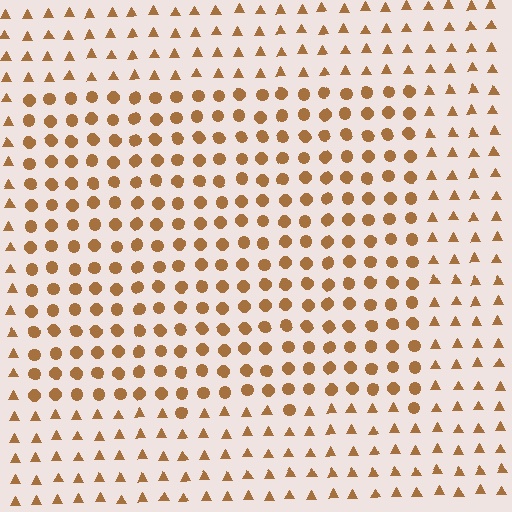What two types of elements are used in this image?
The image uses circles inside the rectangle region and triangles outside it.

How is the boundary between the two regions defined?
The boundary is defined by a change in element shape: circles inside vs. triangles outside. All elements share the same color and spacing.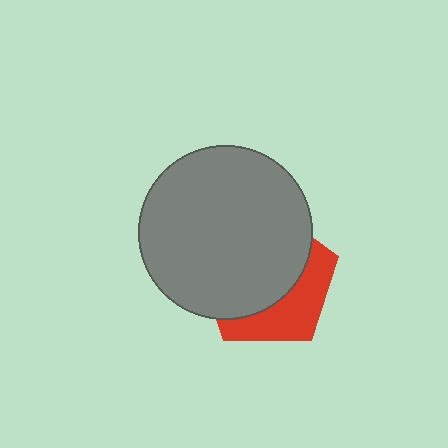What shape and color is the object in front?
The object in front is a gray circle.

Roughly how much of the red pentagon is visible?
A small part of it is visible (roughly 36%).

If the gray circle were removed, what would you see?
You would see the complete red pentagon.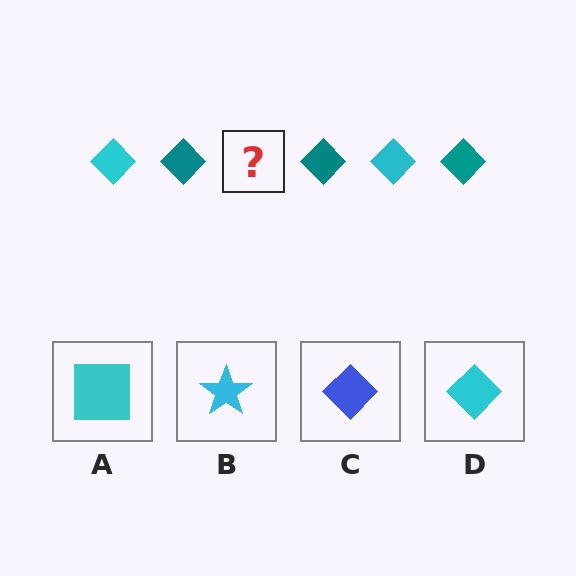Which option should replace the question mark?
Option D.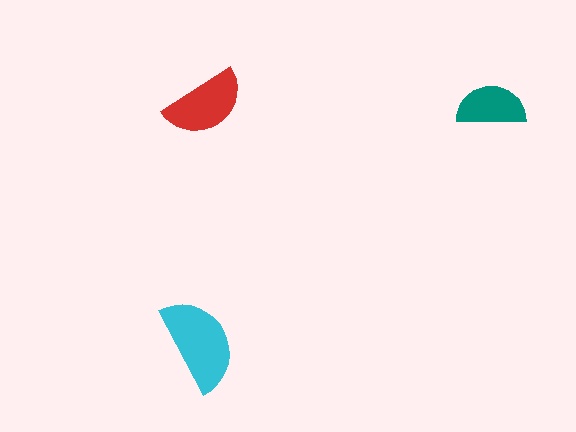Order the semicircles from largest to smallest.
the cyan one, the red one, the teal one.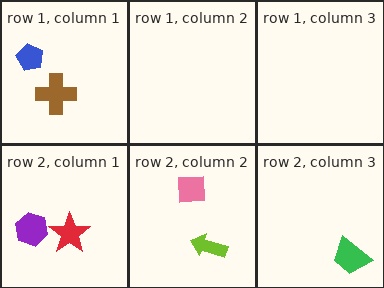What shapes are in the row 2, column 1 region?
The red star, the purple hexagon.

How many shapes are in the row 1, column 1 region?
2.